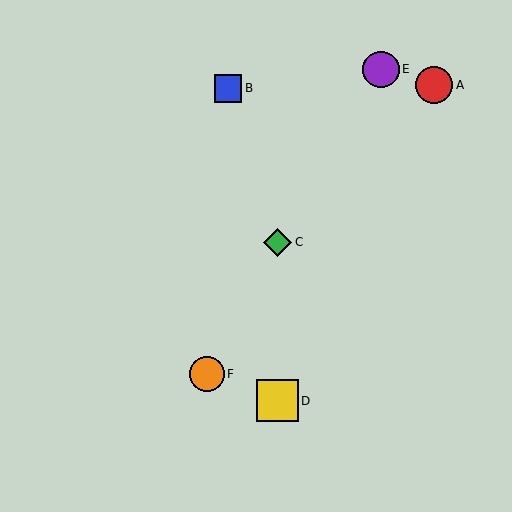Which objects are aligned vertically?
Objects C, D are aligned vertically.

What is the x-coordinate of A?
Object A is at x≈434.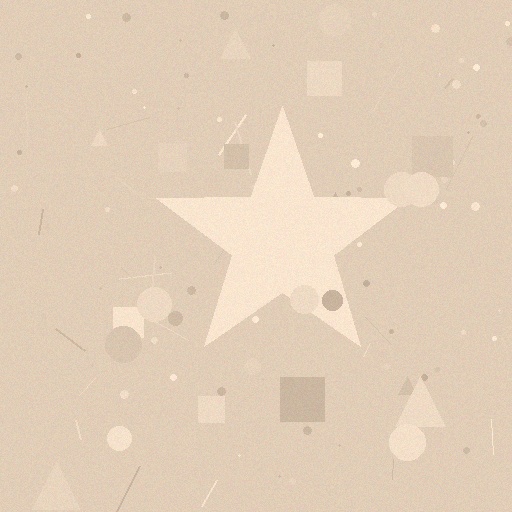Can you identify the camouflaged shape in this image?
The camouflaged shape is a star.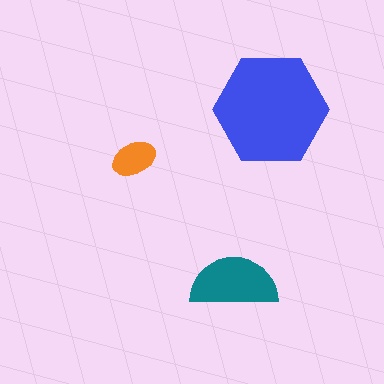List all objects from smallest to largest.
The orange ellipse, the teal semicircle, the blue hexagon.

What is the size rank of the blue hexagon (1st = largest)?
1st.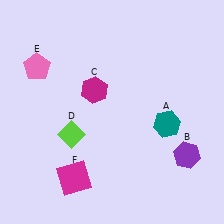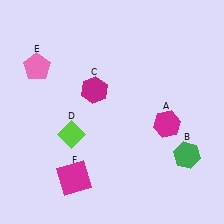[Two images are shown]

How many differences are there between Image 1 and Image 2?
There are 2 differences between the two images.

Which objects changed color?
A changed from teal to magenta. B changed from purple to green.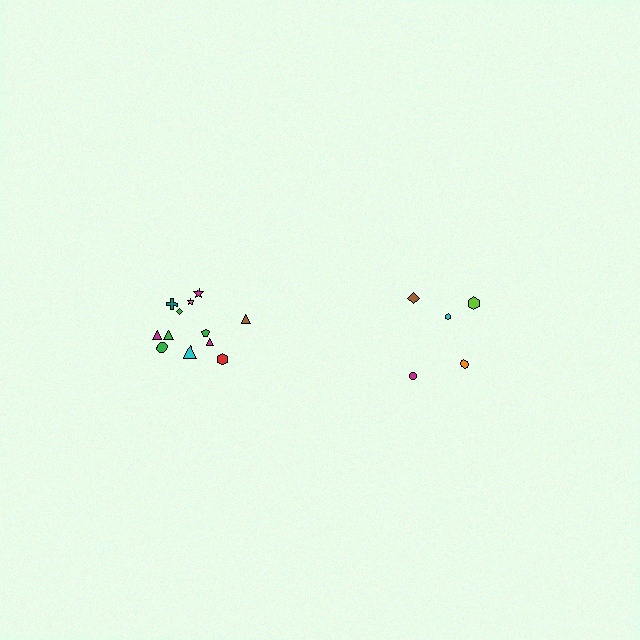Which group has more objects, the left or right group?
The left group.